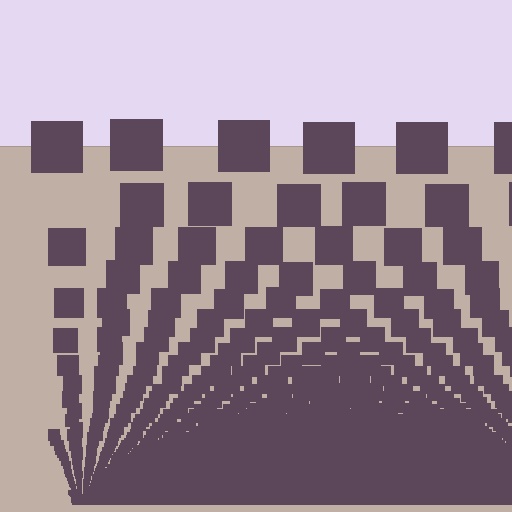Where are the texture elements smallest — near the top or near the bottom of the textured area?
Near the bottom.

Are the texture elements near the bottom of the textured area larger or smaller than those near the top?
Smaller. The gradient is inverted — elements near the bottom are smaller and denser.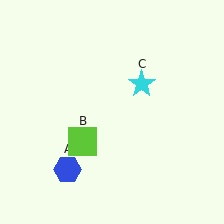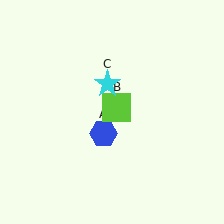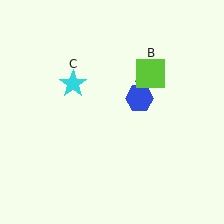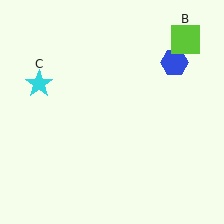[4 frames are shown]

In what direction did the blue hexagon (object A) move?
The blue hexagon (object A) moved up and to the right.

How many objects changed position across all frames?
3 objects changed position: blue hexagon (object A), lime square (object B), cyan star (object C).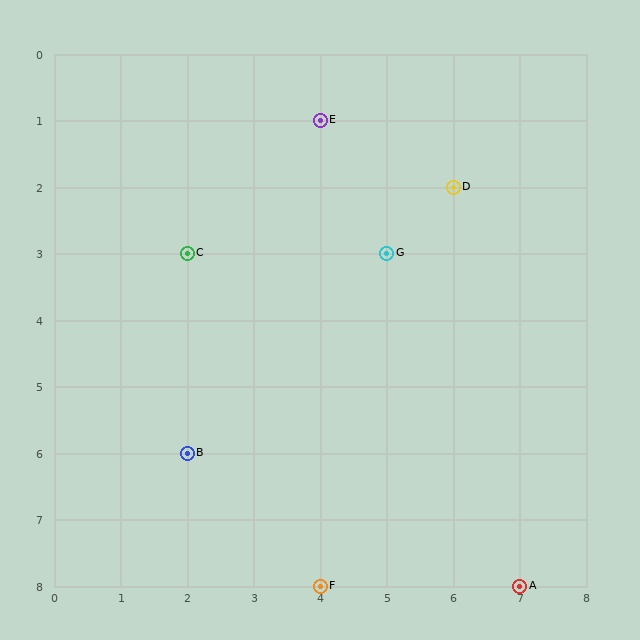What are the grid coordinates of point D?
Point D is at grid coordinates (6, 2).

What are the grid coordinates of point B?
Point B is at grid coordinates (2, 6).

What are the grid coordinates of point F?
Point F is at grid coordinates (4, 8).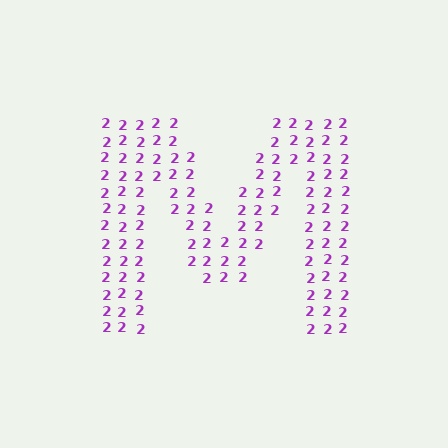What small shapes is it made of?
It is made of small digit 2's.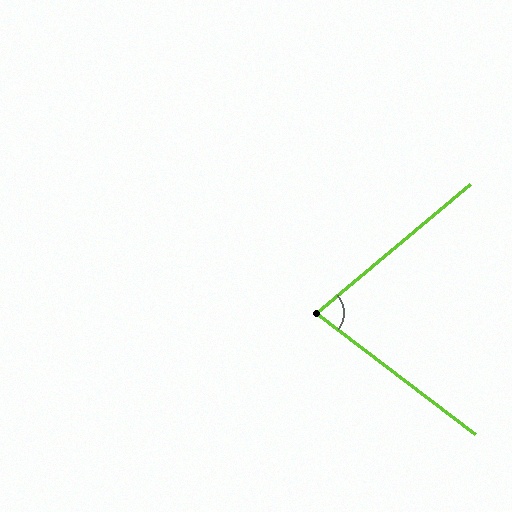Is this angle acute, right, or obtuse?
It is acute.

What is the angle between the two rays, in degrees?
Approximately 77 degrees.